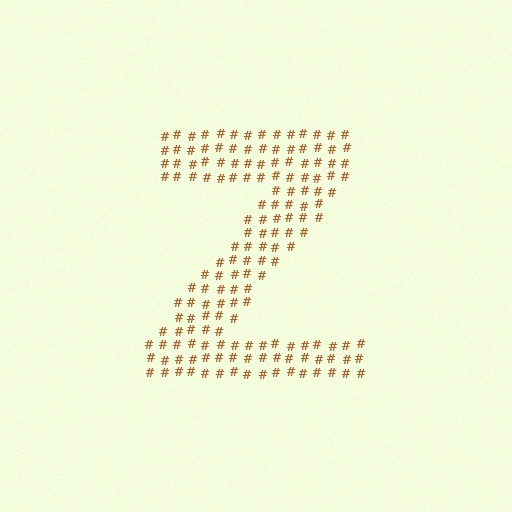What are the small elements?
The small elements are hash symbols.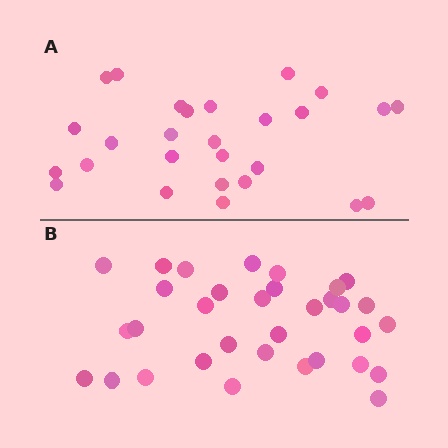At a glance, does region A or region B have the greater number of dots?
Region B (the bottom region) has more dots.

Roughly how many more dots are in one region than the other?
Region B has about 6 more dots than region A.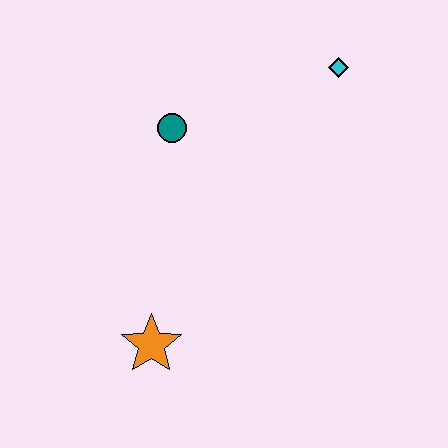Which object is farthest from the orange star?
The cyan diamond is farthest from the orange star.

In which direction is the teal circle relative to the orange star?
The teal circle is above the orange star.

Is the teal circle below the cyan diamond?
Yes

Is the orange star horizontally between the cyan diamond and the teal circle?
No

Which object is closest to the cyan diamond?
The teal circle is closest to the cyan diamond.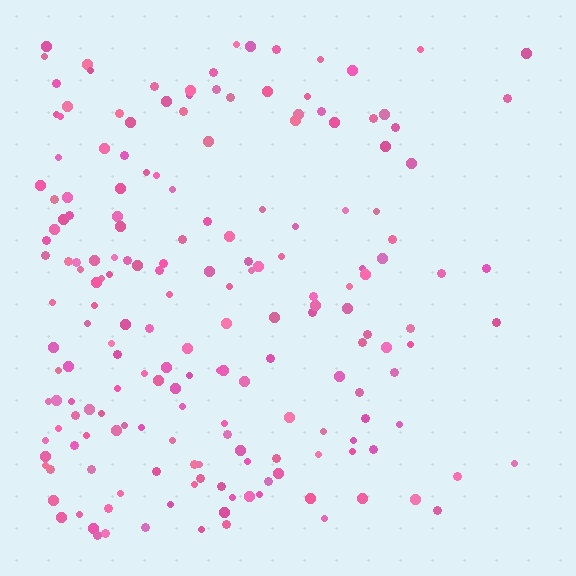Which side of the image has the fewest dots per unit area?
The right.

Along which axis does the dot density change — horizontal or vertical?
Horizontal.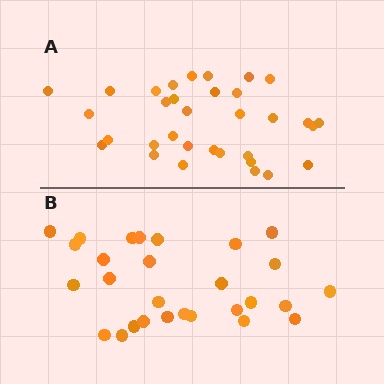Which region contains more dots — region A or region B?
Region A (the top region) has more dots.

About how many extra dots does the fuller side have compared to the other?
Region A has about 5 more dots than region B.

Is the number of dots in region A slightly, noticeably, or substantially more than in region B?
Region A has only slightly more — the two regions are fairly close. The ratio is roughly 1.2 to 1.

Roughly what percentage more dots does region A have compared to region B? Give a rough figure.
About 20% more.